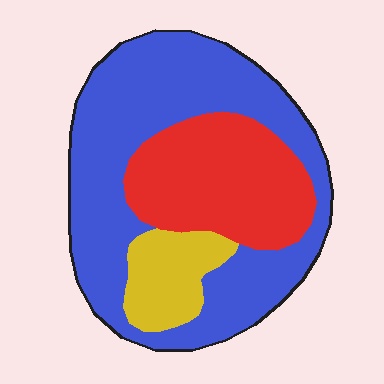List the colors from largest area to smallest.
From largest to smallest: blue, red, yellow.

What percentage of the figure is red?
Red covers 29% of the figure.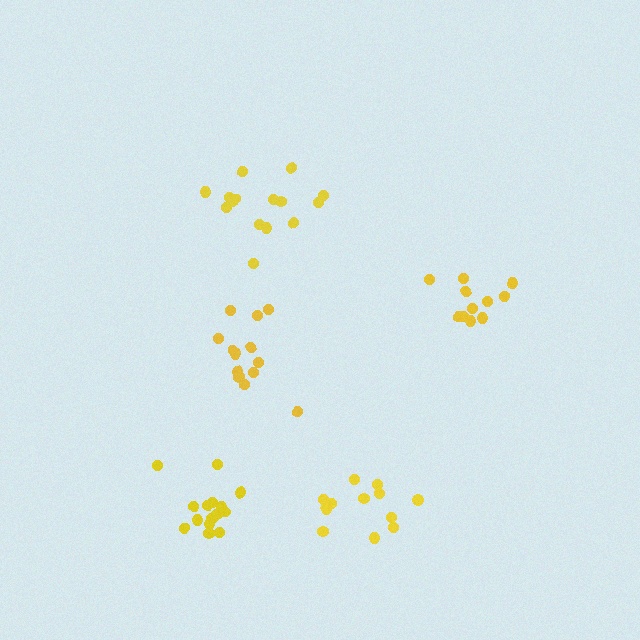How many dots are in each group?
Group 1: 15 dots, Group 2: 16 dots, Group 3: 11 dots, Group 4: 12 dots, Group 5: 13 dots (67 total).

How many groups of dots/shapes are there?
There are 5 groups.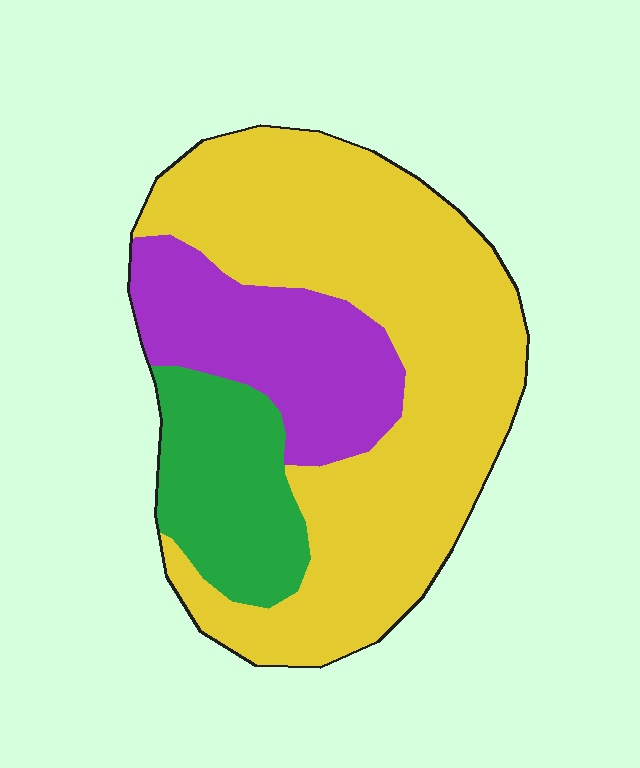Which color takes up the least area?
Green, at roughly 15%.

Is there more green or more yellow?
Yellow.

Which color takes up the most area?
Yellow, at roughly 60%.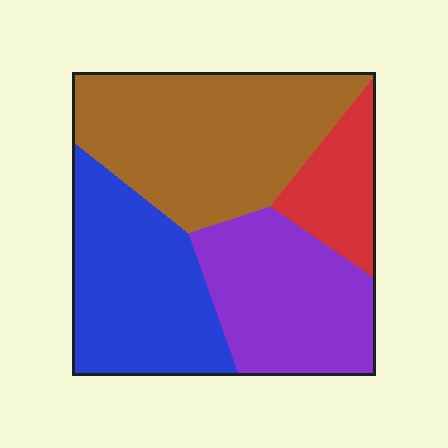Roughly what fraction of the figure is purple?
Purple covers about 25% of the figure.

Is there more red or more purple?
Purple.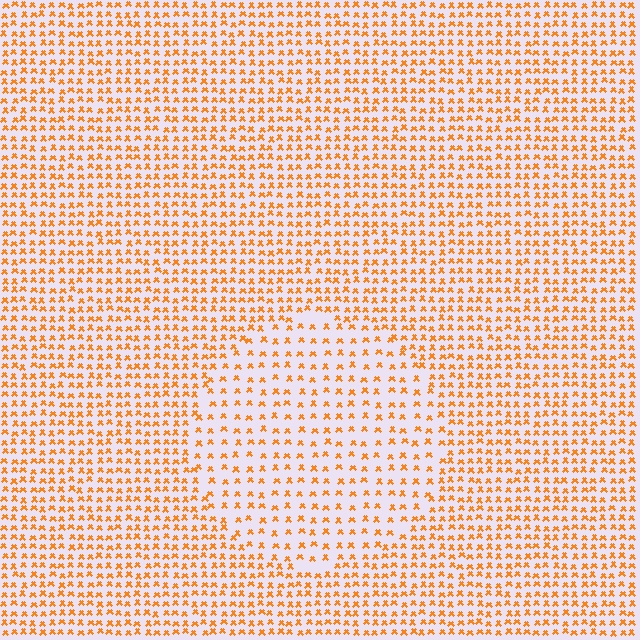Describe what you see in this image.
The image contains small orange elements arranged at two different densities. A circle-shaped region is visible where the elements are less densely packed than the surrounding area.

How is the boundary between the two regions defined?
The boundary is defined by a change in element density (approximately 1.8x ratio). All elements are the same color, size, and shape.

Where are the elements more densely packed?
The elements are more densely packed outside the circle boundary.